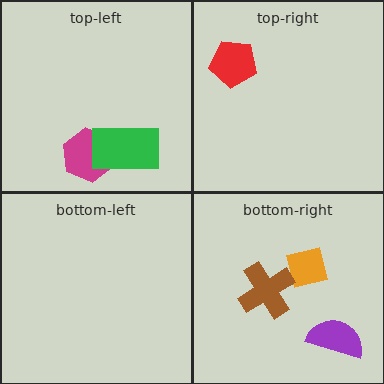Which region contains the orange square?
The bottom-right region.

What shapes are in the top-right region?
The red pentagon.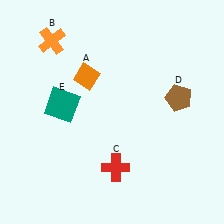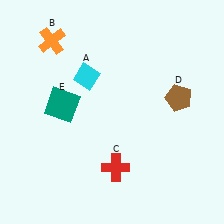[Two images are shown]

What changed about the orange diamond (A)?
In Image 1, A is orange. In Image 2, it changed to cyan.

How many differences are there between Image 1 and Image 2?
There is 1 difference between the two images.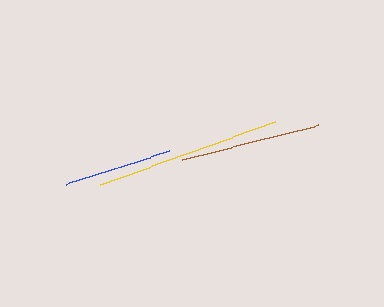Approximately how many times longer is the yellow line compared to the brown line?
The yellow line is approximately 1.3 times the length of the brown line.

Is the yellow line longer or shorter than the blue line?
The yellow line is longer than the blue line.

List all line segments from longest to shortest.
From longest to shortest: yellow, brown, blue.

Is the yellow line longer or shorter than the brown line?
The yellow line is longer than the brown line.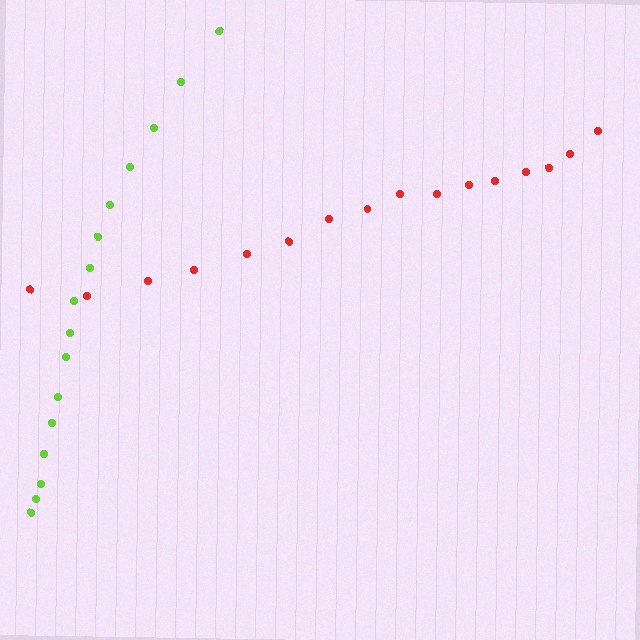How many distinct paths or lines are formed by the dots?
There are 2 distinct paths.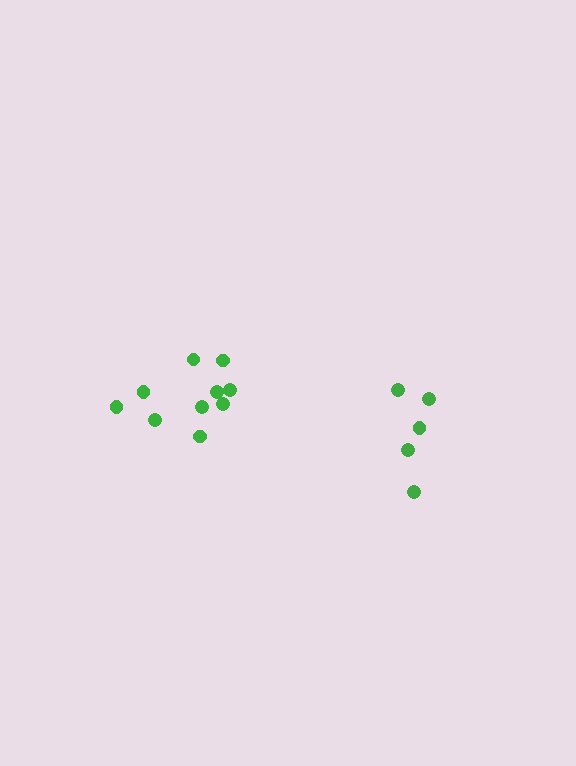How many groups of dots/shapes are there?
There are 2 groups.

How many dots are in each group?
Group 1: 5 dots, Group 2: 10 dots (15 total).